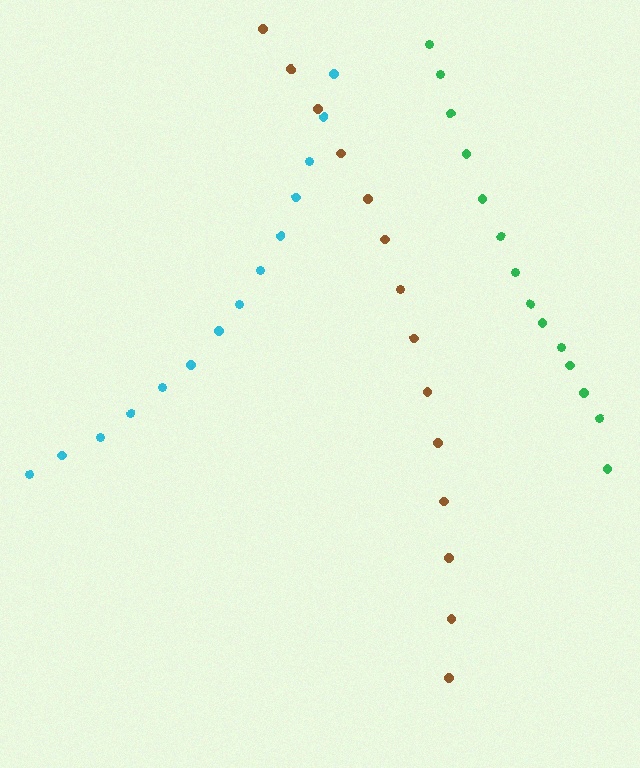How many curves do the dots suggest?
There are 3 distinct paths.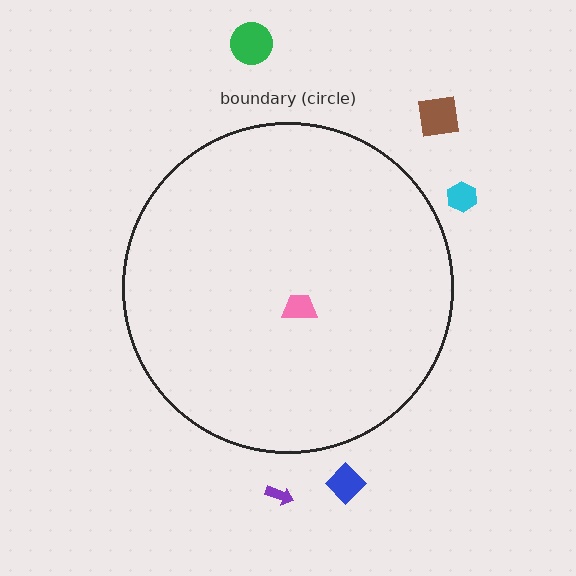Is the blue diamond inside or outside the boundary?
Outside.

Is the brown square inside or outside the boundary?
Outside.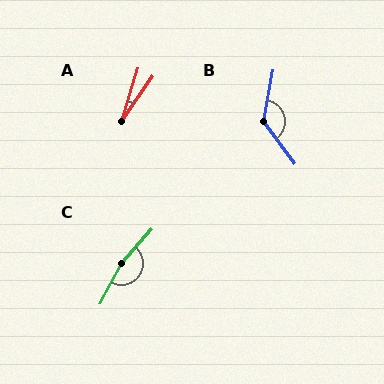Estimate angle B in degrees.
Approximately 133 degrees.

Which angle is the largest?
C, at approximately 166 degrees.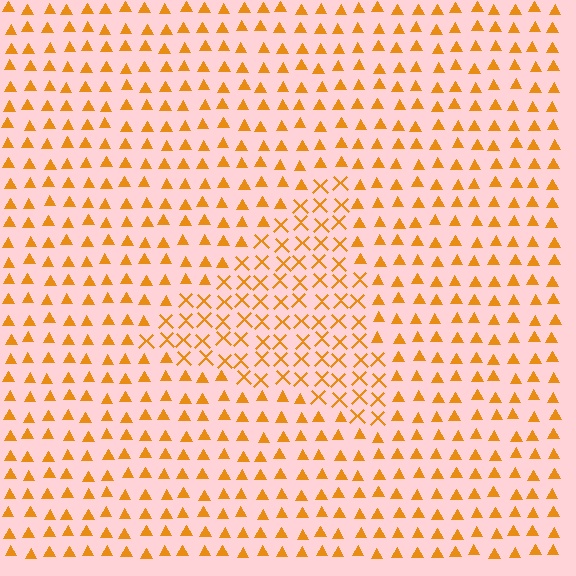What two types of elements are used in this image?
The image uses X marks inside the triangle region and triangles outside it.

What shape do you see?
I see a triangle.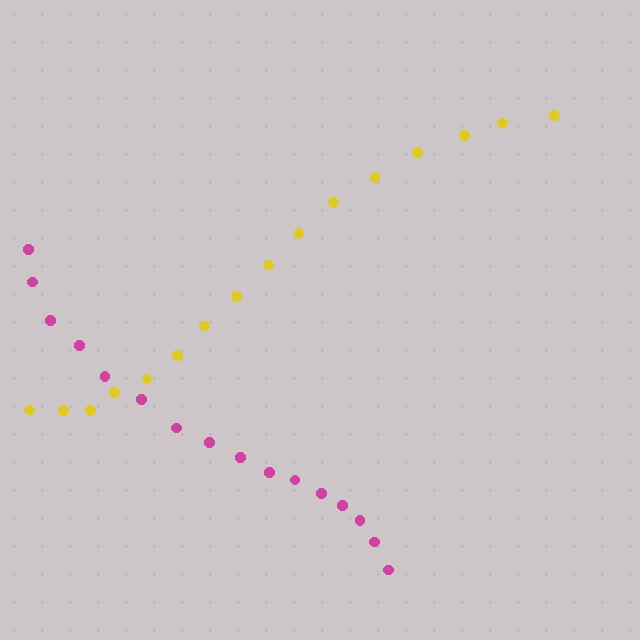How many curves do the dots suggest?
There are 2 distinct paths.